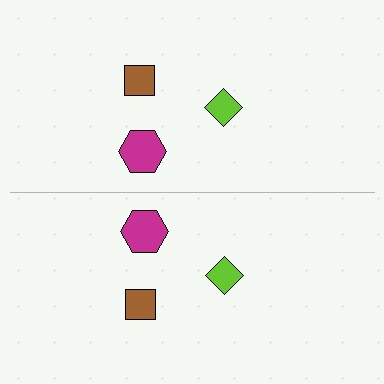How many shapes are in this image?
There are 6 shapes in this image.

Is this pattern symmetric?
Yes, this pattern has bilateral (reflection) symmetry.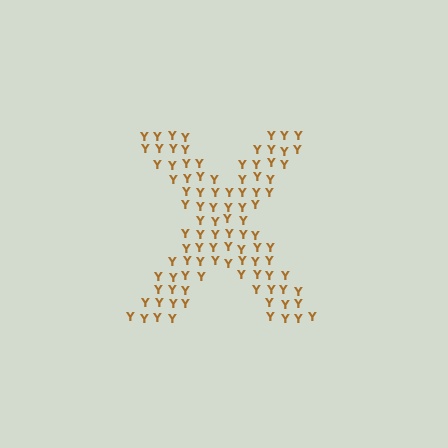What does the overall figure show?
The overall figure shows the letter X.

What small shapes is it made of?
It is made of small letter Y's.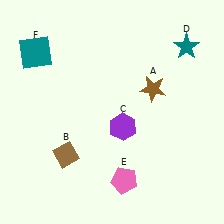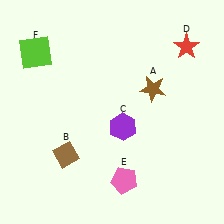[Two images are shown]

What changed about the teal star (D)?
In Image 1, D is teal. In Image 2, it changed to red.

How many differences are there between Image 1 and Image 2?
There are 2 differences between the two images.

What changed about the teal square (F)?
In Image 1, F is teal. In Image 2, it changed to lime.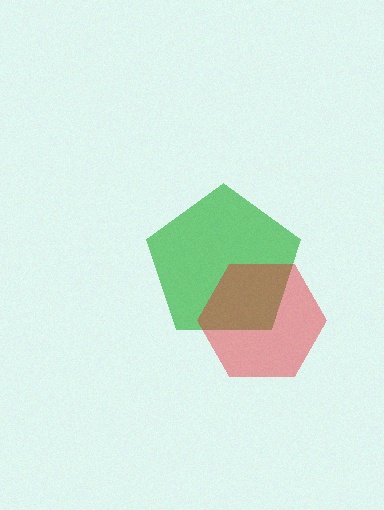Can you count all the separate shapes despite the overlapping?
Yes, there are 2 separate shapes.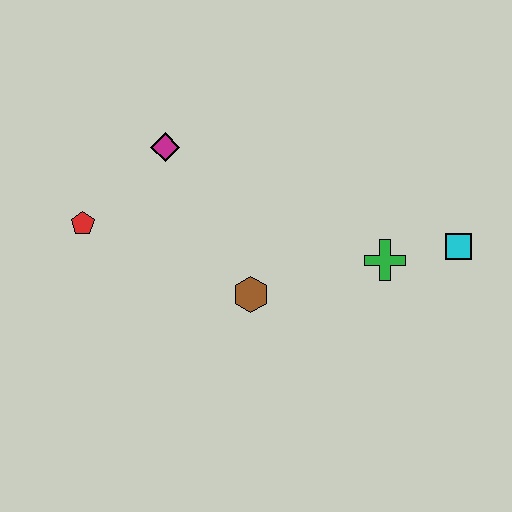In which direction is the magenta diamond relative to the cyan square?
The magenta diamond is to the left of the cyan square.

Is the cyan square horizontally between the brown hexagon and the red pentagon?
No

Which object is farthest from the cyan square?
The red pentagon is farthest from the cyan square.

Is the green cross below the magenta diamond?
Yes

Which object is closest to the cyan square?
The green cross is closest to the cyan square.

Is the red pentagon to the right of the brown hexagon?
No